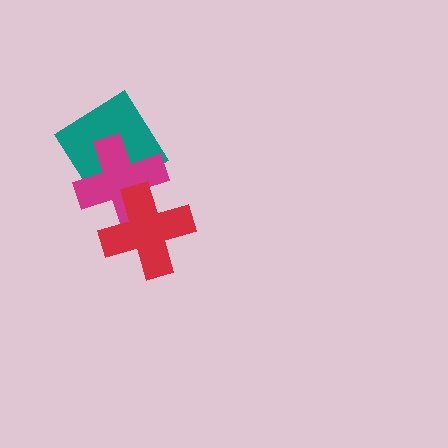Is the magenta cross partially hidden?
Yes, it is partially covered by another shape.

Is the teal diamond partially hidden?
Yes, it is partially covered by another shape.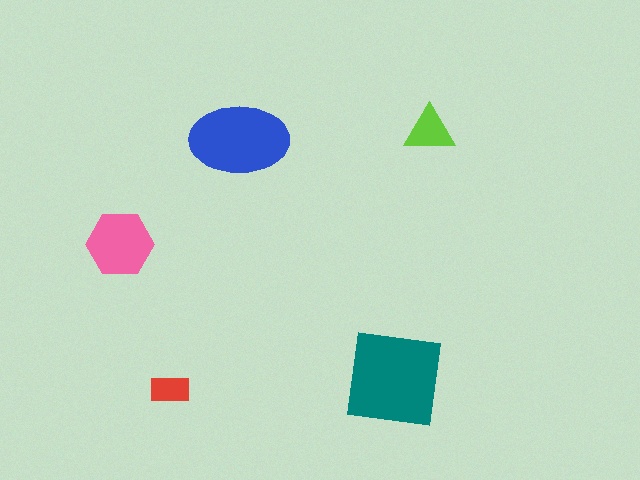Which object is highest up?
The lime triangle is topmost.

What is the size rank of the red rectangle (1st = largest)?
5th.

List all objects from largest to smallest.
The teal square, the blue ellipse, the pink hexagon, the lime triangle, the red rectangle.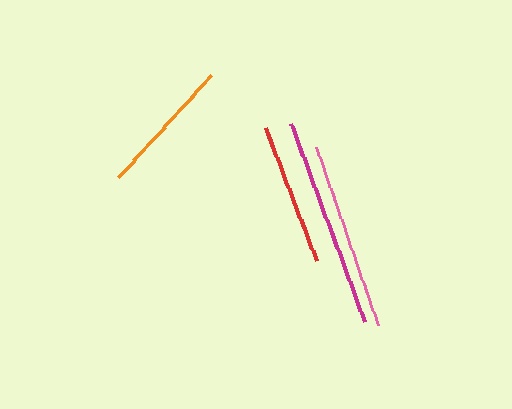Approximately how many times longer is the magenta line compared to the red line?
The magenta line is approximately 1.5 times the length of the red line.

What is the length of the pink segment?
The pink segment is approximately 188 pixels long.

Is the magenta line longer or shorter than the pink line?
The magenta line is longer than the pink line.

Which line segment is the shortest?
The orange line is the shortest at approximately 138 pixels.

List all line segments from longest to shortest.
From longest to shortest: magenta, pink, red, orange.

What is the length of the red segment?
The red segment is approximately 143 pixels long.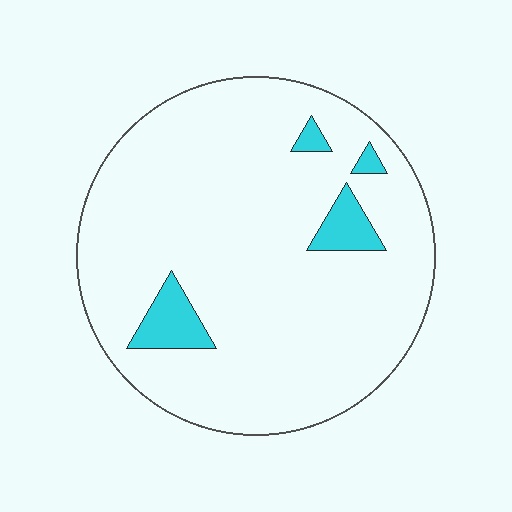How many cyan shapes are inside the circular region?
4.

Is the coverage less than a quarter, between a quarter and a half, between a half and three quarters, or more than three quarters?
Less than a quarter.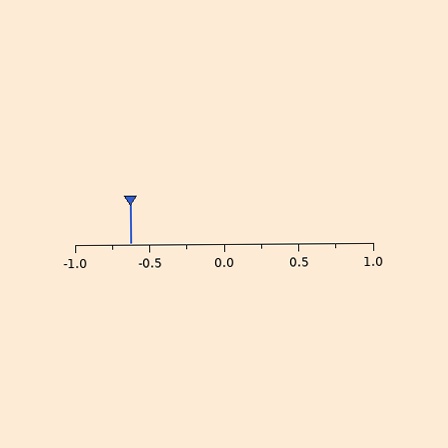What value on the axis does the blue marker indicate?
The marker indicates approximately -0.62.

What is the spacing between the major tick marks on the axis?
The major ticks are spaced 0.5 apart.